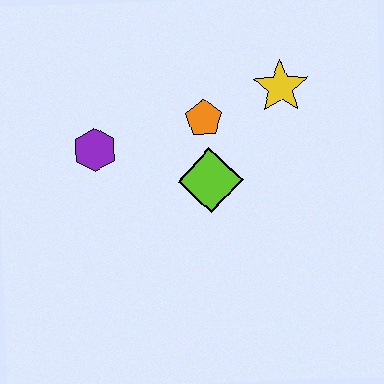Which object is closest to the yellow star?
The orange pentagon is closest to the yellow star.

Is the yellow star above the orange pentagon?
Yes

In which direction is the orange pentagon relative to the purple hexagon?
The orange pentagon is to the right of the purple hexagon.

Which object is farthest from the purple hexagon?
The yellow star is farthest from the purple hexagon.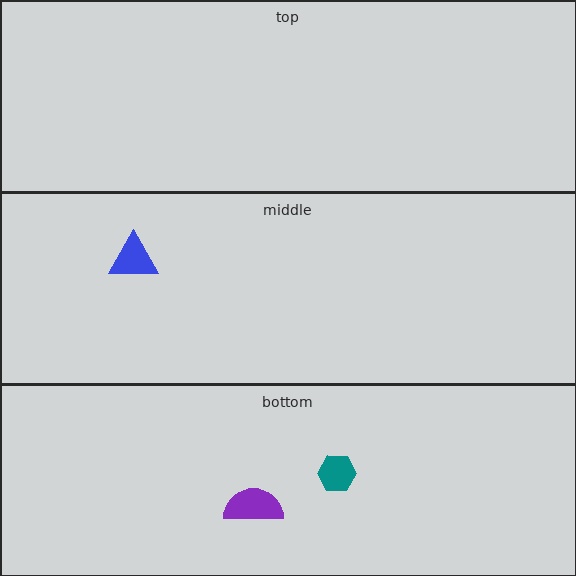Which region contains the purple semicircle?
The bottom region.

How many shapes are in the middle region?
1.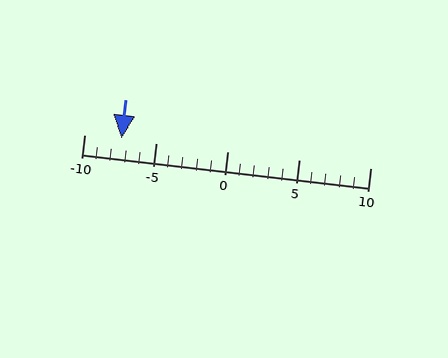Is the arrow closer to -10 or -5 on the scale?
The arrow is closer to -5.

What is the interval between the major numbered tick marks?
The major tick marks are spaced 5 units apart.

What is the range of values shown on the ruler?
The ruler shows values from -10 to 10.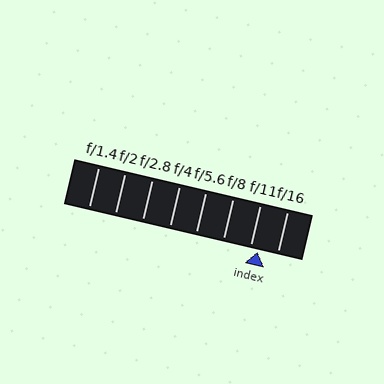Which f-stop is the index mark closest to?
The index mark is closest to f/11.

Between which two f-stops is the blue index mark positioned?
The index mark is between f/11 and f/16.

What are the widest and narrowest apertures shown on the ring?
The widest aperture shown is f/1.4 and the narrowest is f/16.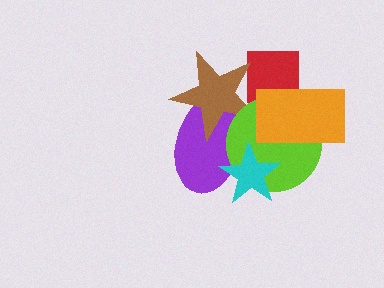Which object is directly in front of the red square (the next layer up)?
The brown star is directly in front of the red square.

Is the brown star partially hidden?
Yes, it is partially covered by another shape.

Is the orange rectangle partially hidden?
No, no other shape covers it.